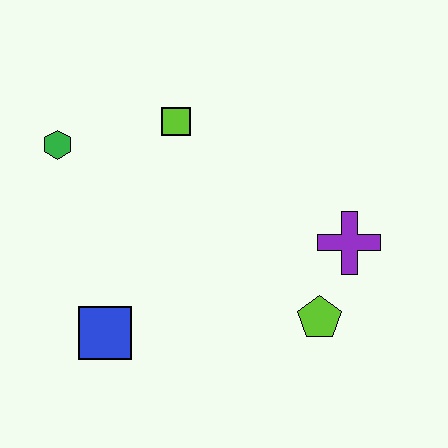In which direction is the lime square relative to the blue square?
The lime square is above the blue square.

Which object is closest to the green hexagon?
The lime square is closest to the green hexagon.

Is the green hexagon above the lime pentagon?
Yes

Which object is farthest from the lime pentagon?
The green hexagon is farthest from the lime pentagon.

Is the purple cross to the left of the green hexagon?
No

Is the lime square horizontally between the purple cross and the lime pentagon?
No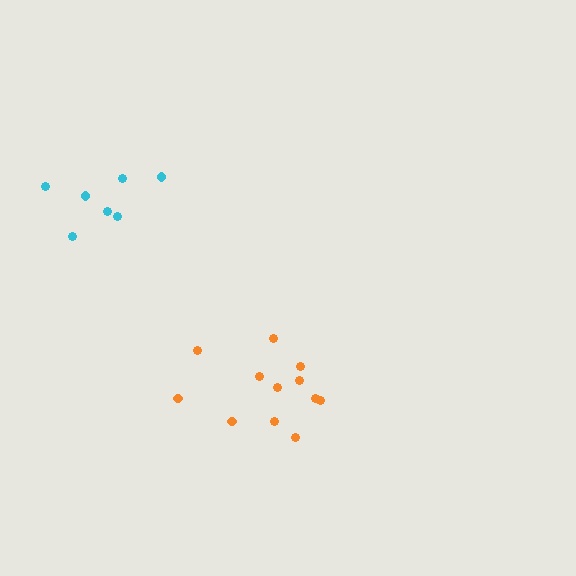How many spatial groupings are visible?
There are 2 spatial groupings.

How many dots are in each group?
Group 1: 12 dots, Group 2: 7 dots (19 total).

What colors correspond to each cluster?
The clusters are colored: orange, cyan.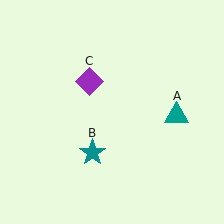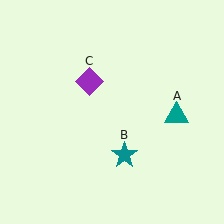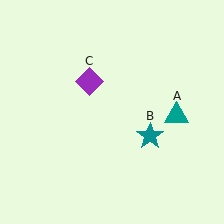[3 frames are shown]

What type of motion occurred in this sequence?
The teal star (object B) rotated counterclockwise around the center of the scene.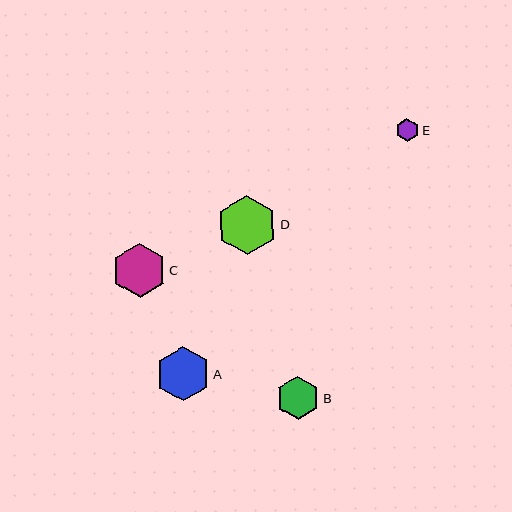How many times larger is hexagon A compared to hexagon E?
Hexagon A is approximately 2.4 times the size of hexagon E.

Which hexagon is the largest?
Hexagon D is the largest with a size of approximately 60 pixels.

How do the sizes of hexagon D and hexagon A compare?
Hexagon D and hexagon A are approximately the same size.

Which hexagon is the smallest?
Hexagon E is the smallest with a size of approximately 22 pixels.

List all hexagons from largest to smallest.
From largest to smallest: D, A, C, B, E.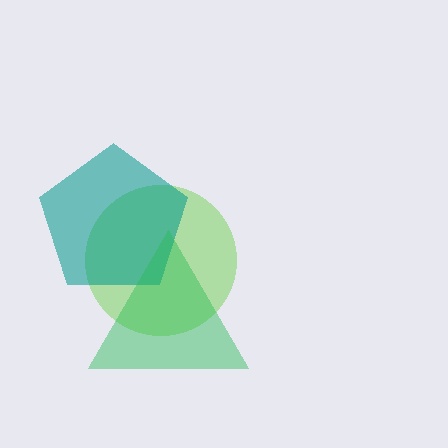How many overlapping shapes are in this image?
There are 3 overlapping shapes in the image.